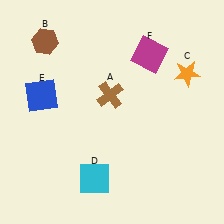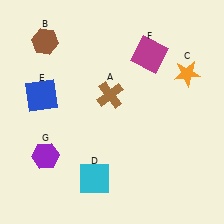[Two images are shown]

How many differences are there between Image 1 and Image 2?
There is 1 difference between the two images.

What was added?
A purple hexagon (G) was added in Image 2.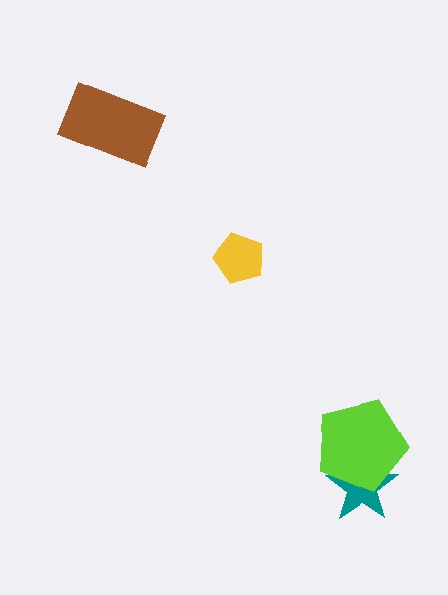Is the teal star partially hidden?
Yes, it is partially covered by another shape.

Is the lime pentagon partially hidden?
No, no other shape covers it.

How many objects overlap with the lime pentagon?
1 object overlaps with the lime pentagon.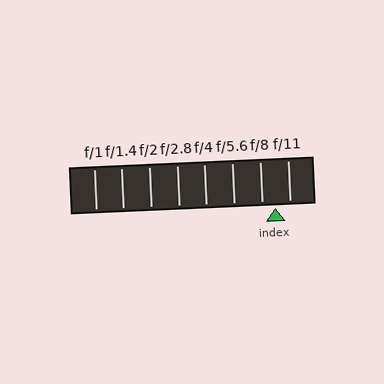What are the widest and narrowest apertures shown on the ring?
The widest aperture shown is f/1 and the narrowest is f/11.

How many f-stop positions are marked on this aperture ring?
There are 8 f-stop positions marked.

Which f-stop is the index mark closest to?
The index mark is closest to f/8.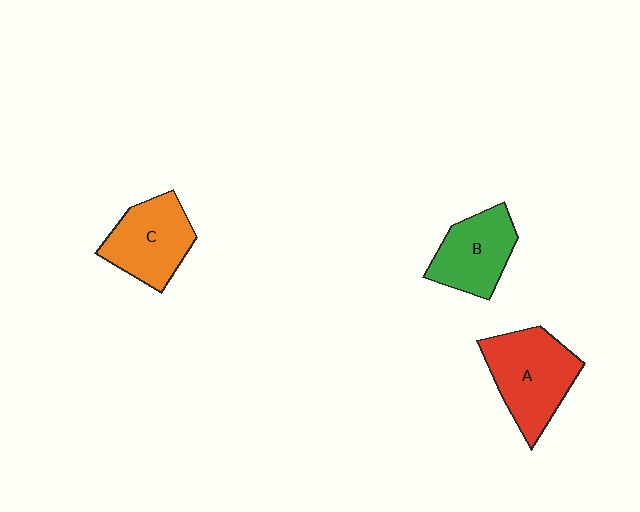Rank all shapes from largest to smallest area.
From largest to smallest: A (red), C (orange), B (green).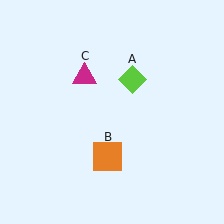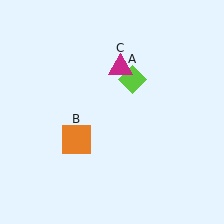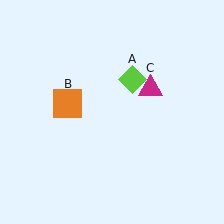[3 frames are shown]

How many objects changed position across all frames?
2 objects changed position: orange square (object B), magenta triangle (object C).